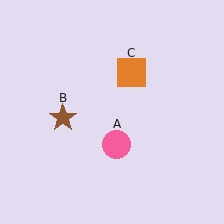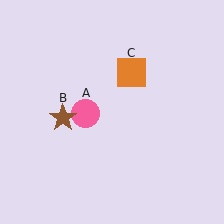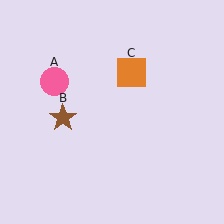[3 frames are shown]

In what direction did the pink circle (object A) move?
The pink circle (object A) moved up and to the left.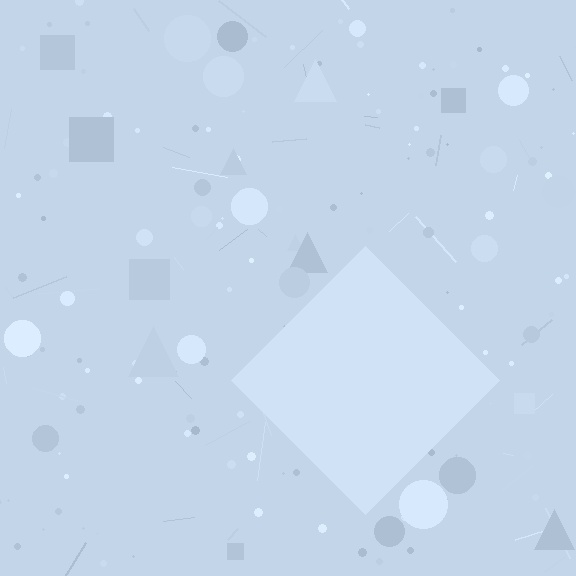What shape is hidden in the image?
A diamond is hidden in the image.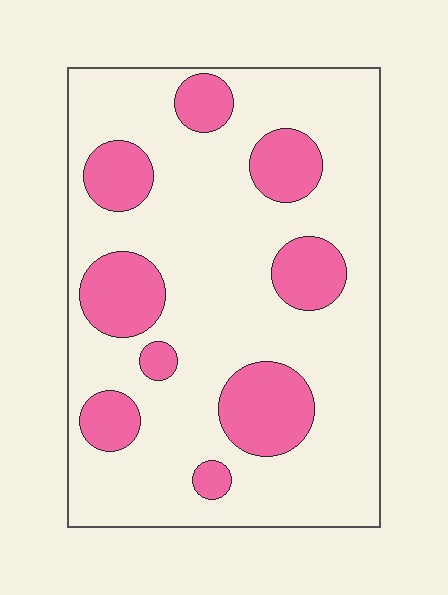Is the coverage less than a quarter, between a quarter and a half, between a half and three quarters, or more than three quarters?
Less than a quarter.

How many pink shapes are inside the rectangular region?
9.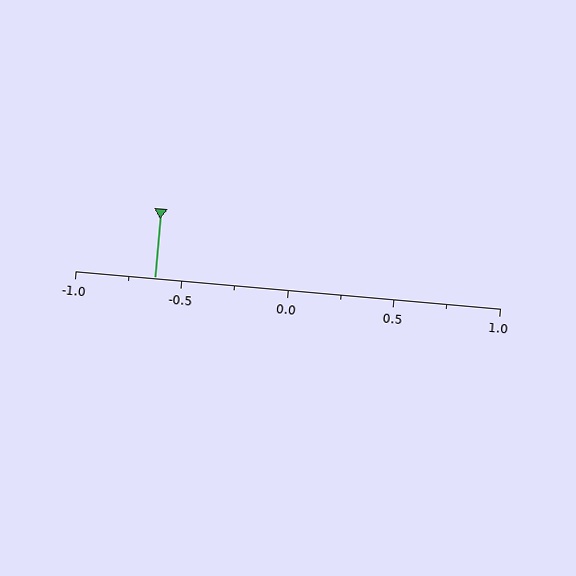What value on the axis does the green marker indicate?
The marker indicates approximately -0.62.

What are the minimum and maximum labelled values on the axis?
The axis runs from -1.0 to 1.0.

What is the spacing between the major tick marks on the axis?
The major ticks are spaced 0.5 apart.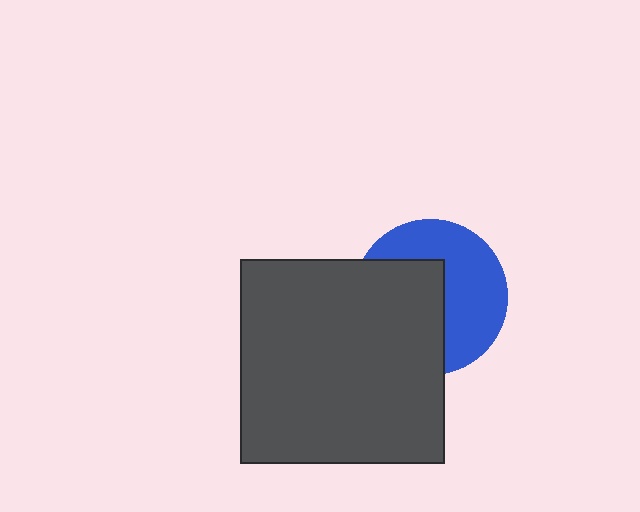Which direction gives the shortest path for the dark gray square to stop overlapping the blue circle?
Moving left gives the shortest separation.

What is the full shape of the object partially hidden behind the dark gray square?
The partially hidden object is a blue circle.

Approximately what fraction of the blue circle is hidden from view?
Roughly 49% of the blue circle is hidden behind the dark gray square.